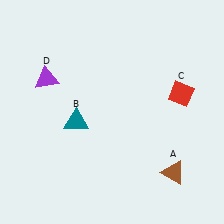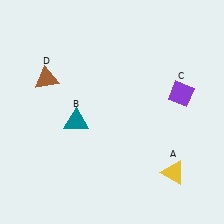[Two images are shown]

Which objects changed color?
A changed from brown to yellow. C changed from red to purple. D changed from purple to brown.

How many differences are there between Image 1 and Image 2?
There are 3 differences between the two images.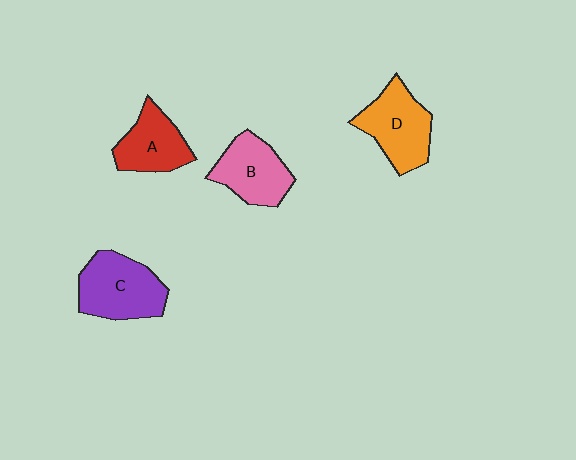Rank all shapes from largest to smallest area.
From largest to smallest: C (purple), D (orange), B (pink), A (red).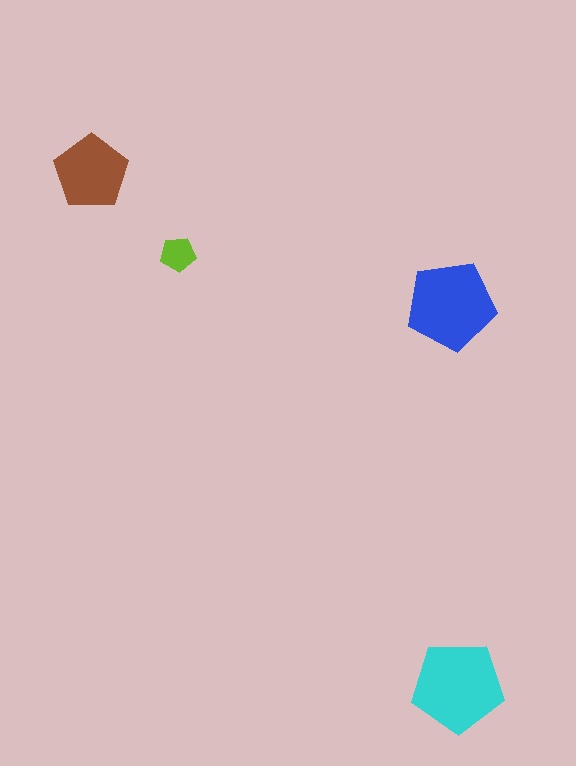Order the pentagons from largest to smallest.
the cyan one, the blue one, the brown one, the lime one.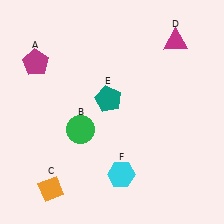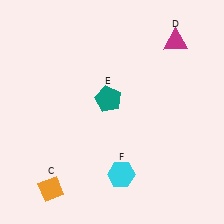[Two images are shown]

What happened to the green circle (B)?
The green circle (B) was removed in Image 2. It was in the bottom-left area of Image 1.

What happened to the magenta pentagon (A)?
The magenta pentagon (A) was removed in Image 2. It was in the top-left area of Image 1.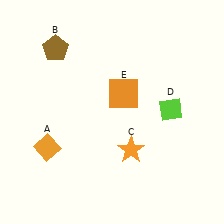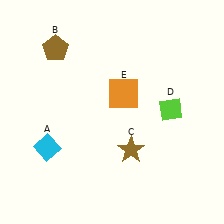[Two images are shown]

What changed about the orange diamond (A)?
In Image 1, A is orange. In Image 2, it changed to cyan.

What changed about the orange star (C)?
In Image 1, C is orange. In Image 2, it changed to brown.